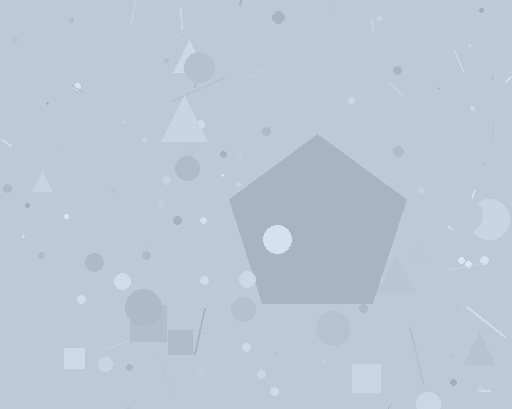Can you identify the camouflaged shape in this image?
The camouflaged shape is a pentagon.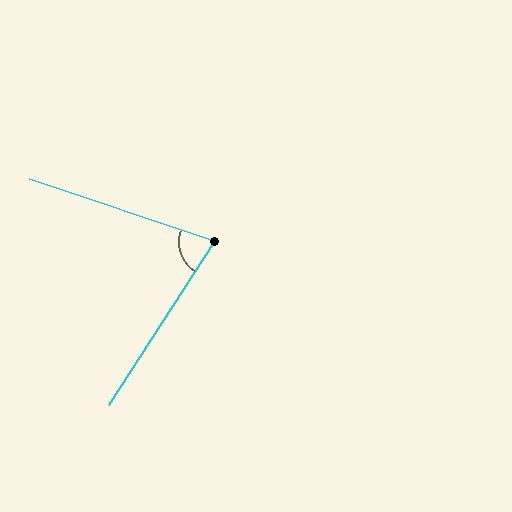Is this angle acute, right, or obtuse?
It is acute.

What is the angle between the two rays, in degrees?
Approximately 76 degrees.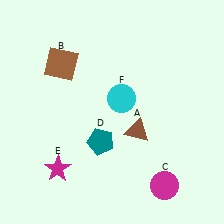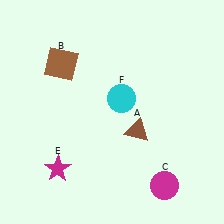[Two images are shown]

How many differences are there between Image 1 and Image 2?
There is 1 difference between the two images.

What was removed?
The teal pentagon (D) was removed in Image 2.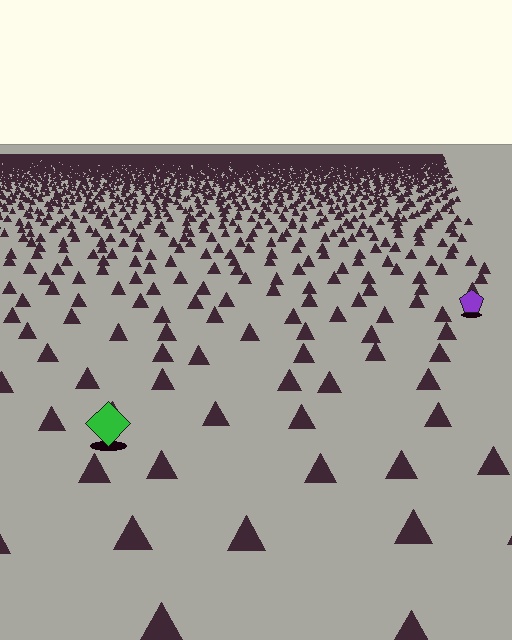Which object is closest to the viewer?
The green diamond is closest. The texture marks near it are larger and more spread out.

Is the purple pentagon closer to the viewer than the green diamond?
No. The green diamond is closer — you can tell from the texture gradient: the ground texture is coarser near it.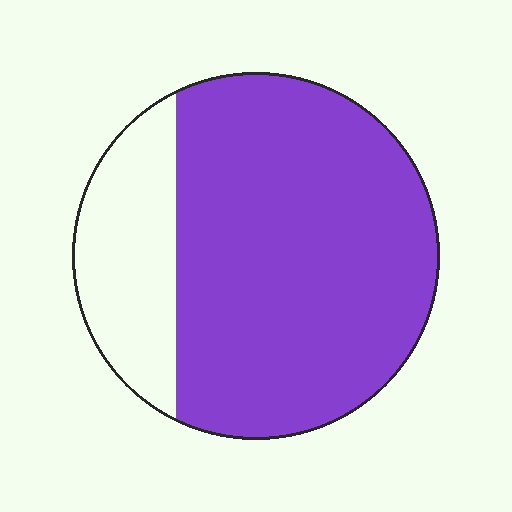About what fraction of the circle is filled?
About three quarters (3/4).